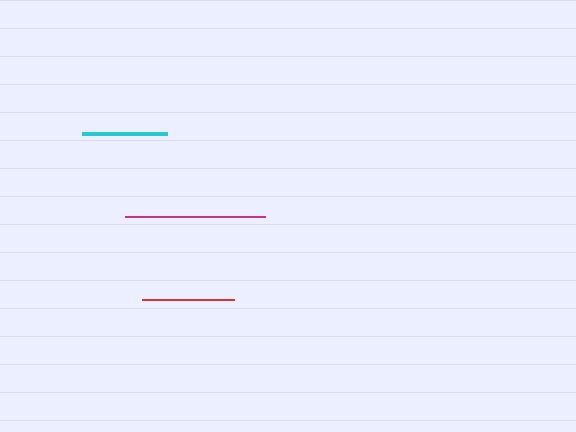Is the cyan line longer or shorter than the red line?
The red line is longer than the cyan line.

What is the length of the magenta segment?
The magenta segment is approximately 140 pixels long.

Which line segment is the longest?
The magenta line is the longest at approximately 140 pixels.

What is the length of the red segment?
The red segment is approximately 92 pixels long.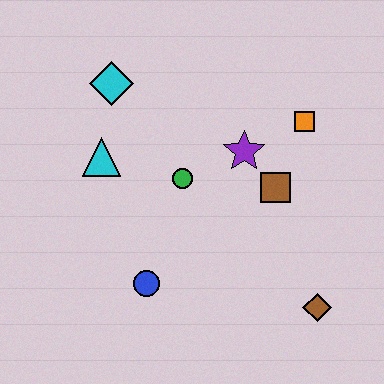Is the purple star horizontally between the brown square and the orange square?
No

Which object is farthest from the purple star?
The brown diamond is farthest from the purple star.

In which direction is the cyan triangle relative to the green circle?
The cyan triangle is to the left of the green circle.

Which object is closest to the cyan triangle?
The cyan diamond is closest to the cyan triangle.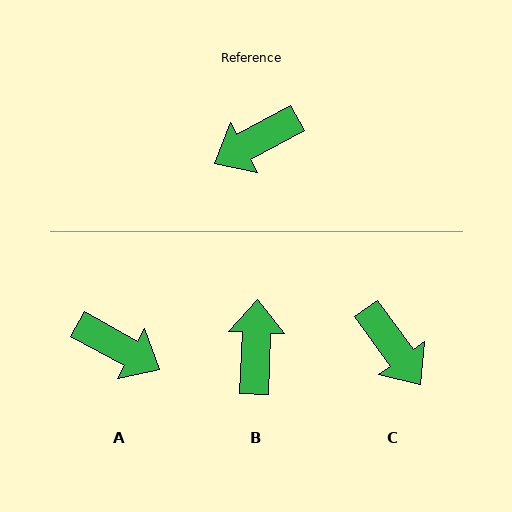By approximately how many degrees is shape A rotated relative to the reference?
Approximately 123 degrees counter-clockwise.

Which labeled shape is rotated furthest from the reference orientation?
A, about 123 degrees away.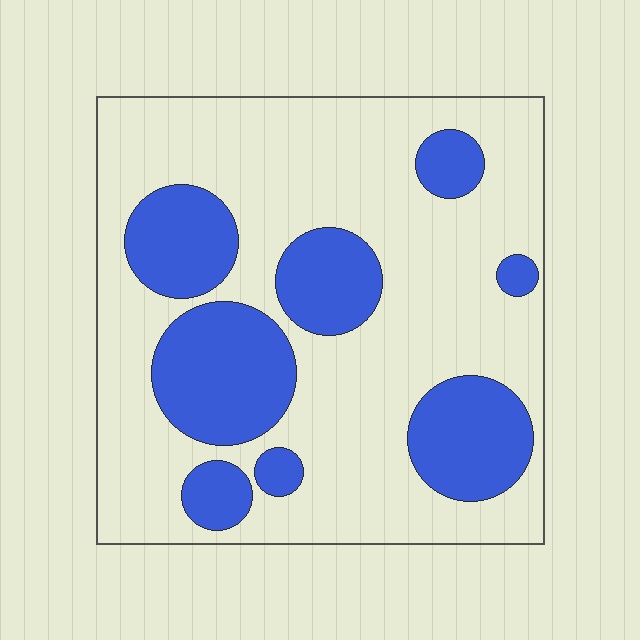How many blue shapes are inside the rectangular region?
8.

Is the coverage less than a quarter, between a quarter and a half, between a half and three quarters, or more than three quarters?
Between a quarter and a half.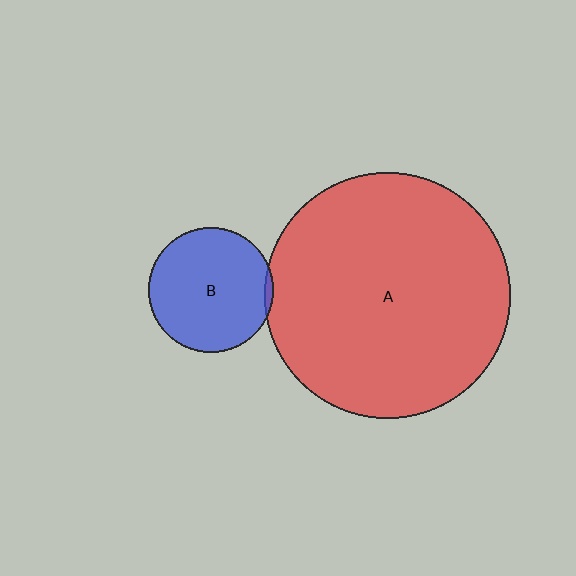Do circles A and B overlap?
Yes.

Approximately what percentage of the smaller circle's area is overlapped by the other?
Approximately 5%.